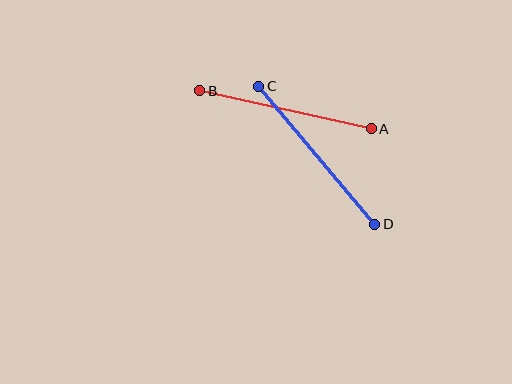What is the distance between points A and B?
The distance is approximately 176 pixels.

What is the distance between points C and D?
The distance is approximately 180 pixels.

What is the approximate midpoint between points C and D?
The midpoint is at approximately (317, 155) pixels.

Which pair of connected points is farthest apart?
Points C and D are farthest apart.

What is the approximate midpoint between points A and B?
The midpoint is at approximately (285, 110) pixels.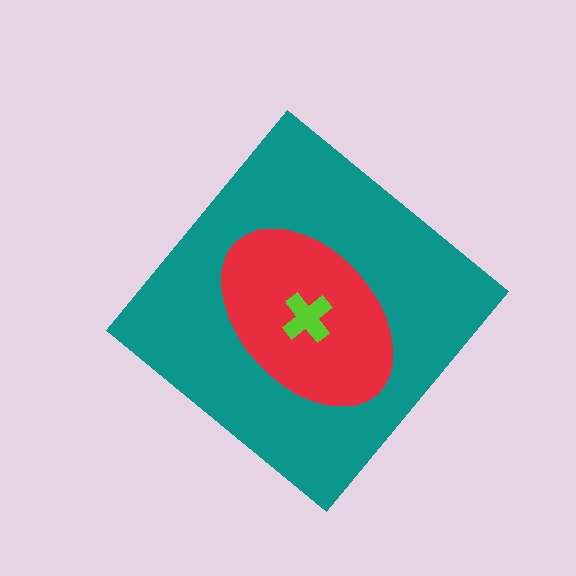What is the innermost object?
The lime cross.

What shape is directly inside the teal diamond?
The red ellipse.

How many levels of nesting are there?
3.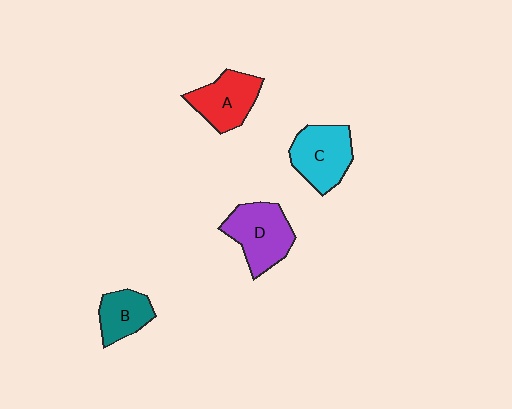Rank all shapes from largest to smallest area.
From largest to smallest: D (purple), C (cyan), A (red), B (teal).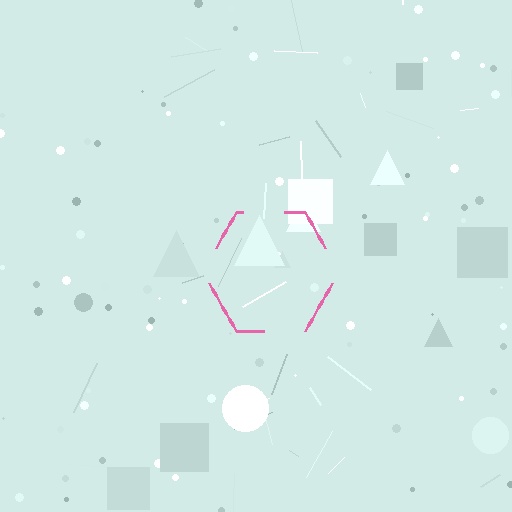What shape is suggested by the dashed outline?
The dashed outline suggests a hexagon.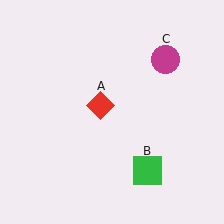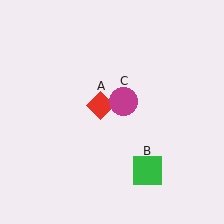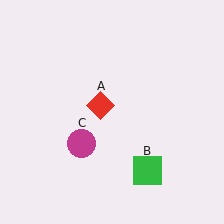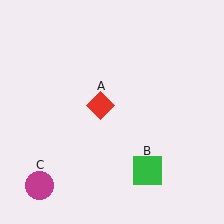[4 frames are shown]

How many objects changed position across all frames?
1 object changed position: magenta circle (object C).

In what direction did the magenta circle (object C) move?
The magenta circle (object C) moved down and to the left.